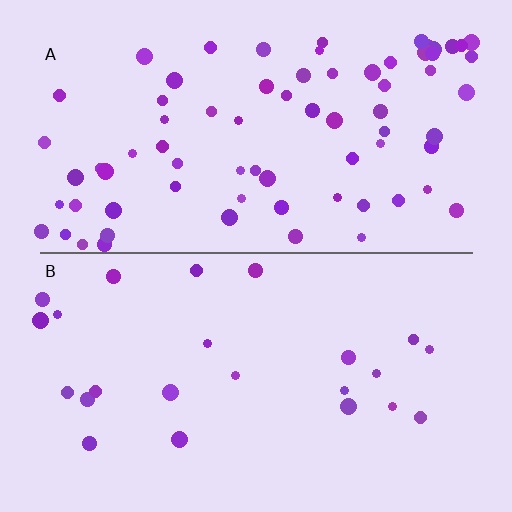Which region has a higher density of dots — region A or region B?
A (the top).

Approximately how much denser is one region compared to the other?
Approximately 3.1× — region A over region B.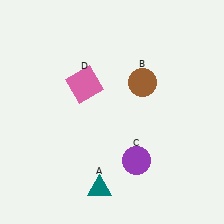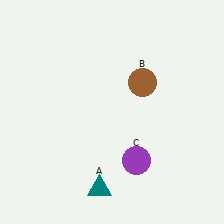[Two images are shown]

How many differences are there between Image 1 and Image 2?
There is 1 difference between the two images.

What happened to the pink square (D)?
The pink square (D) was removed in Image 2. It was in the top-left area of Image 1.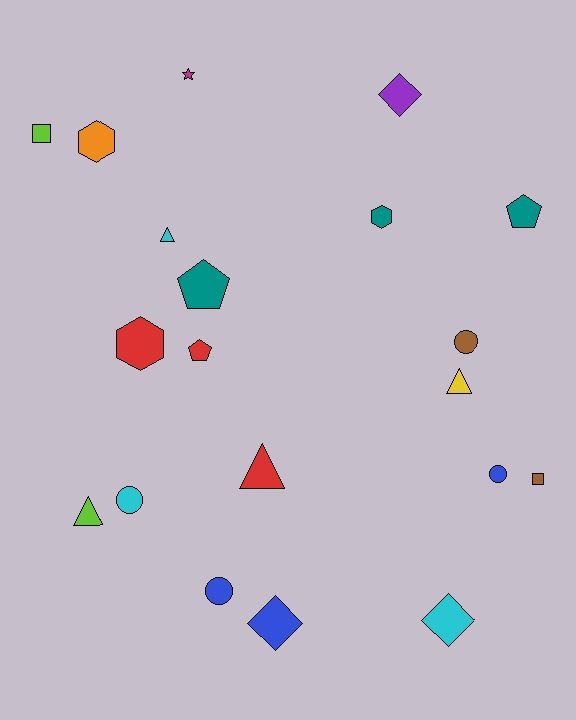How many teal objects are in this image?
There are 3 teal objects.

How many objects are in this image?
There are 20 objects.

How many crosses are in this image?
There are no crosses.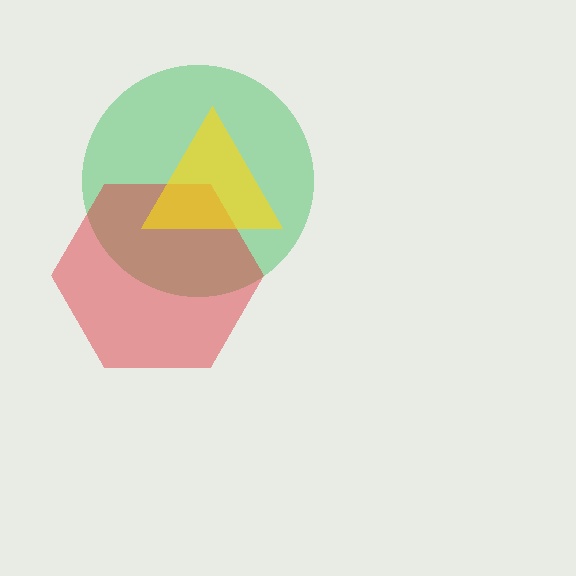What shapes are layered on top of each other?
The layered shapes are: a green circle, a red hexagon, a yellow triangle.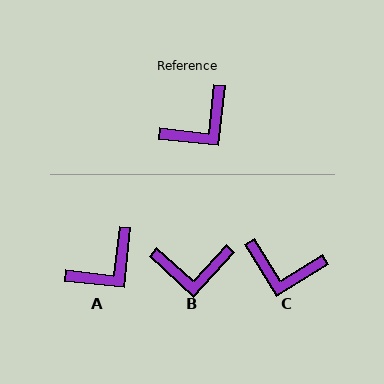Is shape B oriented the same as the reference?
No, it is off by about 36 degrees.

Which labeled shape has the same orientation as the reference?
A.